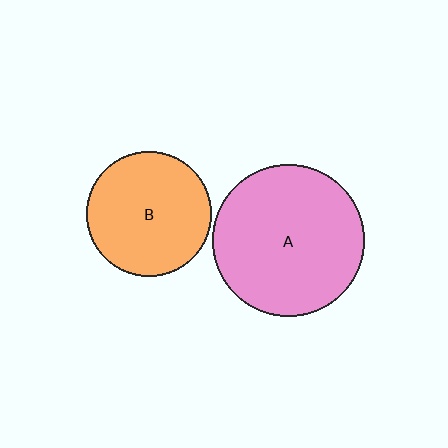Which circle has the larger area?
Circle A (pink).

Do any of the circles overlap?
No, none of the circles overlap.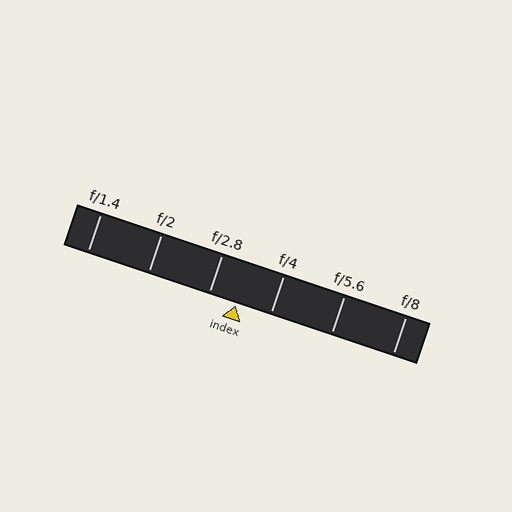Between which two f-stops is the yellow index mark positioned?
The index mark is between f/2.8 and f/4.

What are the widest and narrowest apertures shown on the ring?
The widest aperture shown is f/1.4 and the narrowest is f/8.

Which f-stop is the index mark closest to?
The index mark is closest to f/2.8.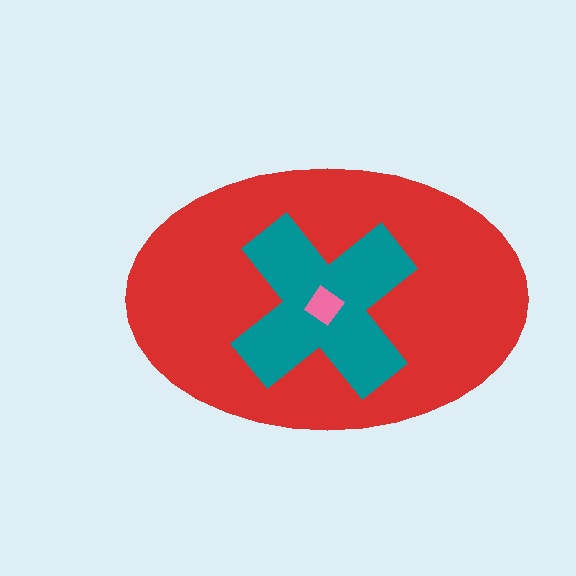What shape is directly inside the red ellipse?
The teal cross.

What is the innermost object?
The pink diamond.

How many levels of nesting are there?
3.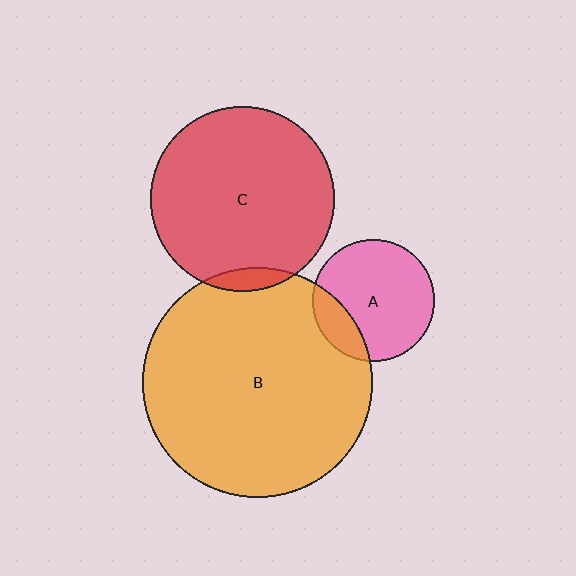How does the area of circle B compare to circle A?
Approximately 3.6 times.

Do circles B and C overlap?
Yes.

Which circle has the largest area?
Circle B (orange).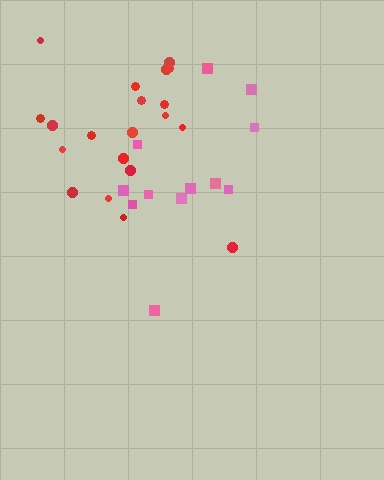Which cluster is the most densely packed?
Pink.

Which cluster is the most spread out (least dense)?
Red.